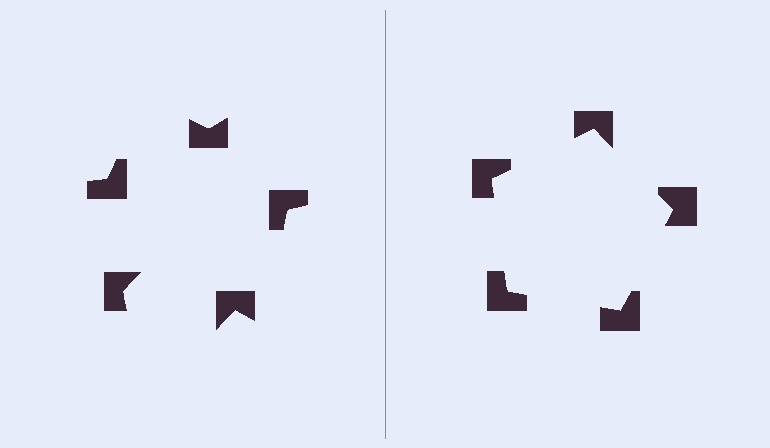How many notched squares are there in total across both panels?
10 — 5 on each side.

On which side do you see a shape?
An illusory pentagon appears on the right side. On the left side the wedge cuts are rotated, so no coherent shape forms.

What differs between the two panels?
The notched squares are positioned identically on both sides; only the wedge orientations differ. On the right they align to a pentagon; on the left they are misaligned.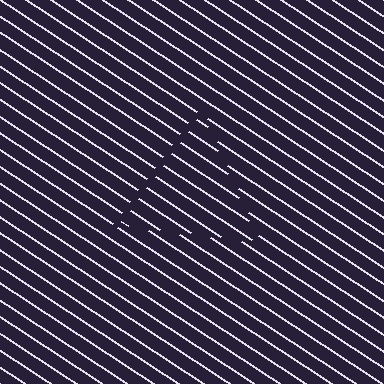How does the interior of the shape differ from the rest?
The interior of the shape contains the same grating, shifted by half a period — the contour is defined by the phase discontinuity where line-ends from the inner and outer gratings abut.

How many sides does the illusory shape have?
3 sides — the line-ends trace a triangle.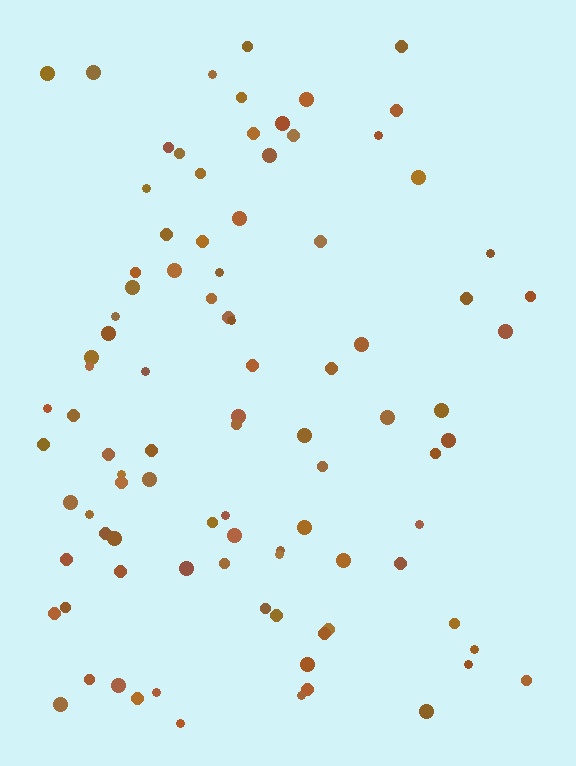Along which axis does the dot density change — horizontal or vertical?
Horizontal.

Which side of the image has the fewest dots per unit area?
The right.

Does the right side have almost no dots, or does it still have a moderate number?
Still a moderate number, just noticeably fewer than the left.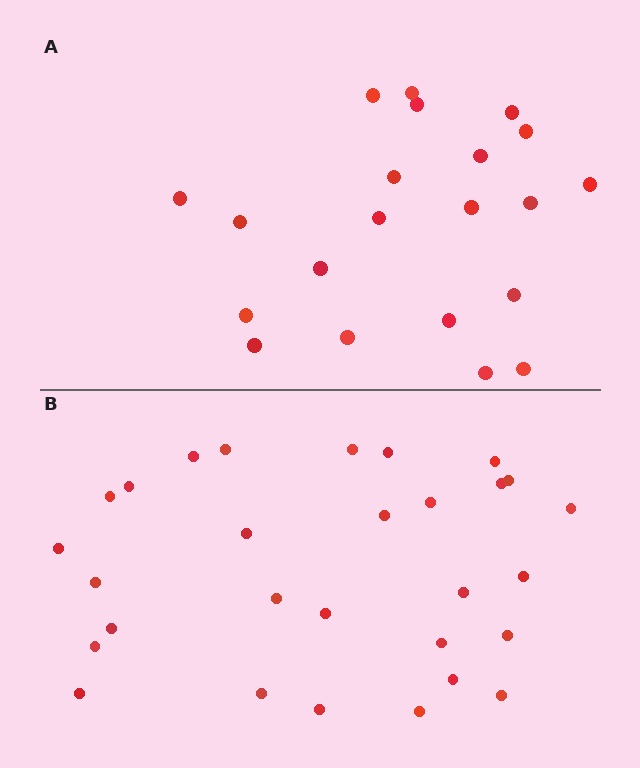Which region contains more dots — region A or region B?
Region B (the bottom region) has more dots.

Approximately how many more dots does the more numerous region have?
Region B has roughly 8 or so more dots than region A.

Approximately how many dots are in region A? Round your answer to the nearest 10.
About 20 dots. (The exact count is 21, which rounds to 20.)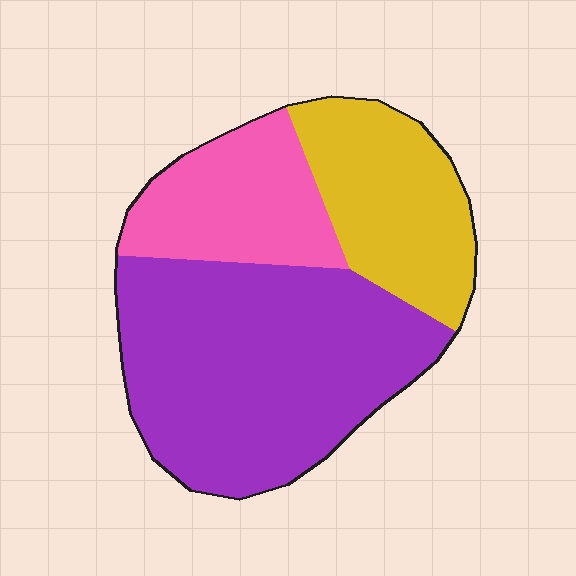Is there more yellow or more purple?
Purple.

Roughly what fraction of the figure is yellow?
Yellow takes up about one quarter (1/4) of the figure.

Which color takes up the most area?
Purple, at roughly 55%.